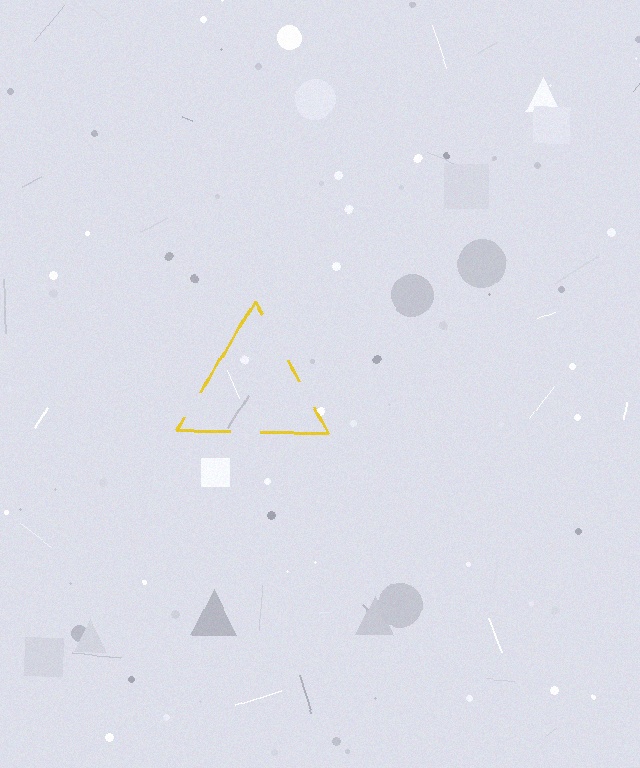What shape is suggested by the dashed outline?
The dashed outline suggests a triangle.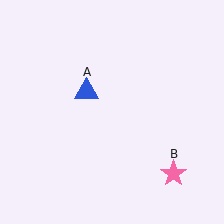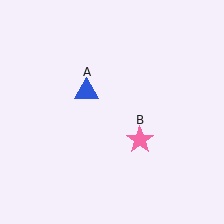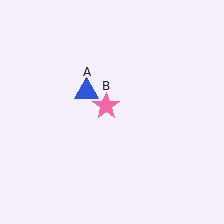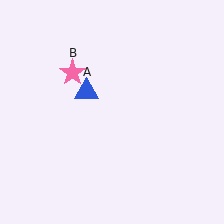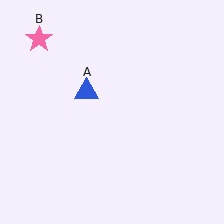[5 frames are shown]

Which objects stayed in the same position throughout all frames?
Blue triangle (object A) remained stationary.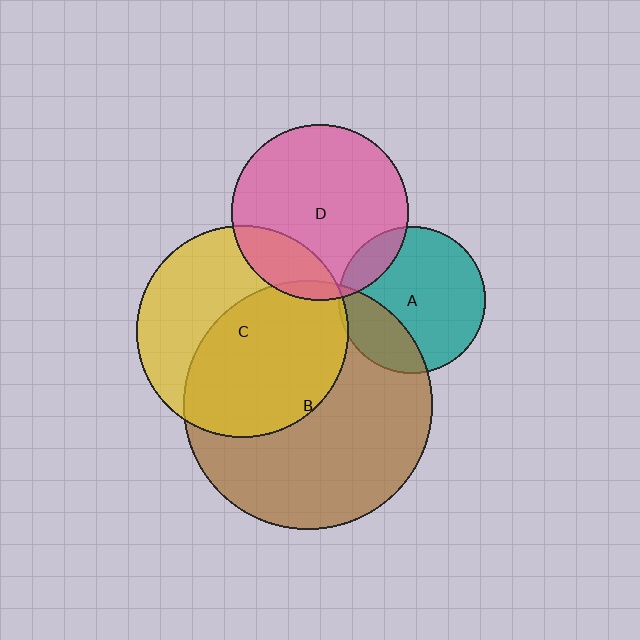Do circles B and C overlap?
Yes.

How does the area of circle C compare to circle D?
Approximately 1.5 times.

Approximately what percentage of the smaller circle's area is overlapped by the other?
Approximately 55%.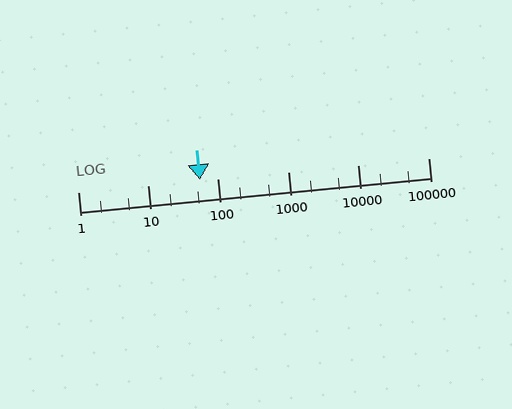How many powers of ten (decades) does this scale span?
The scale spans 5 decades, from 1 to 100000.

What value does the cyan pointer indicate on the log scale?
The pointer indicates approximately 55.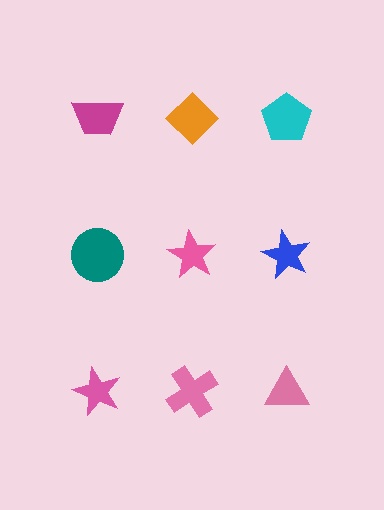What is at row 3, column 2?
A pink cross.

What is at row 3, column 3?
A pink triangle.